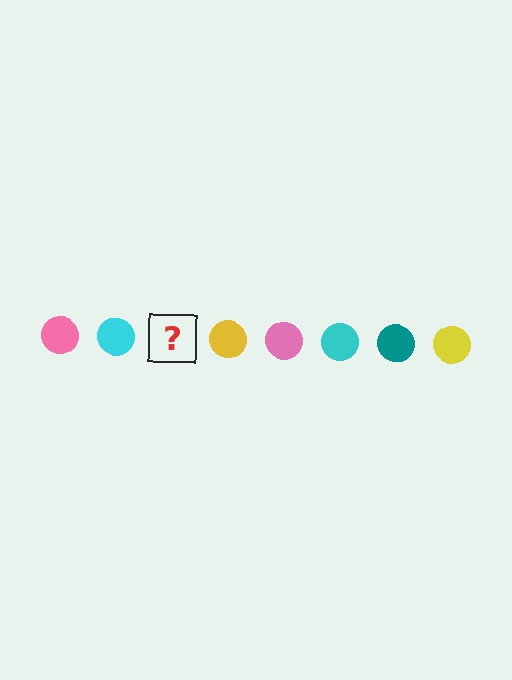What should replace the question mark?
The question mark should be replaced with a teal circle.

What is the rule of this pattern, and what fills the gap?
The rule is that the pattern cycles through pink, cyan, teal, yellow circles. The gap should be filled with a teal circle.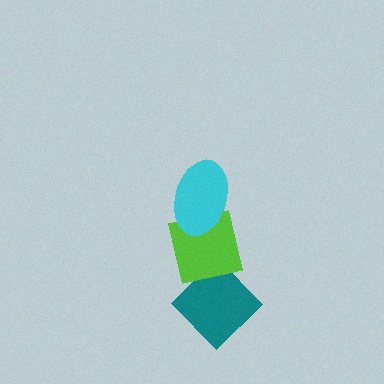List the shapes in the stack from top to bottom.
From top to bottom: the cyan ellipse, the lime square, the teal diamond.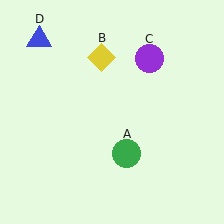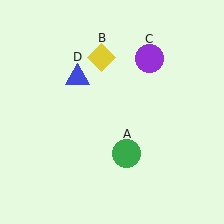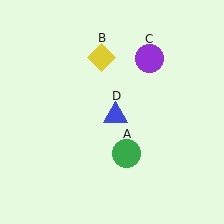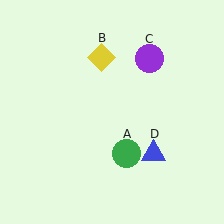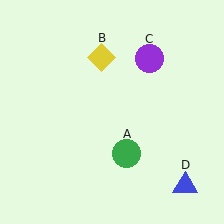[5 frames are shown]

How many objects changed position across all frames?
1 object changed position: blue triangle (object D).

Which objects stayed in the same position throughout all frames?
Green circle (object A) and yellow diamond (object B) and purple circle (object C) remained stationary.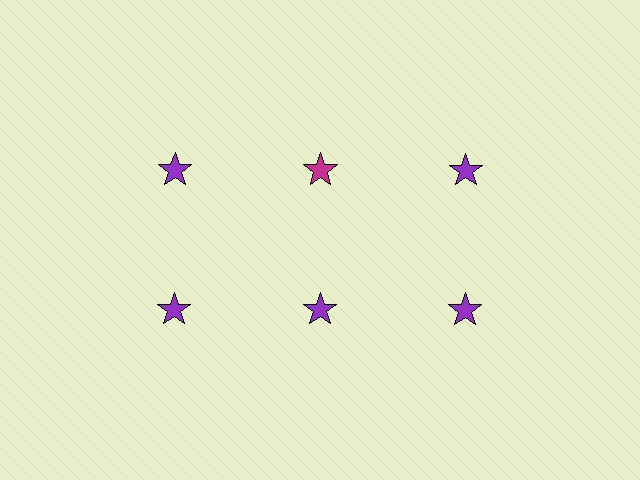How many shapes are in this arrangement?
There are 6 shapes arranged in a grid pattern.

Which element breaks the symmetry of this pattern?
The magenta star in the top row, second from left column breaks the symmetry. All other shapes are purple stars.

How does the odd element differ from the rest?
It has a different color: magenta instead of purple.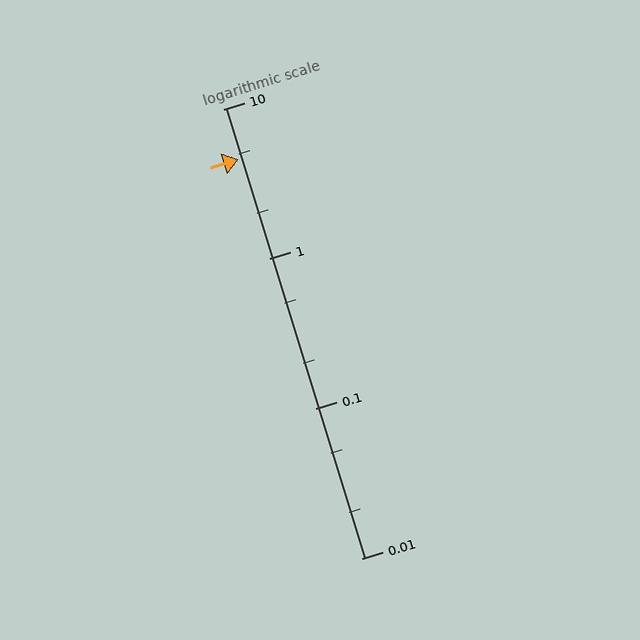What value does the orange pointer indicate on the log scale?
The pointer indicates approximately 4.6.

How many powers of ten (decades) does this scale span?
The scale spans 3 decades, from 0.01 to 10.